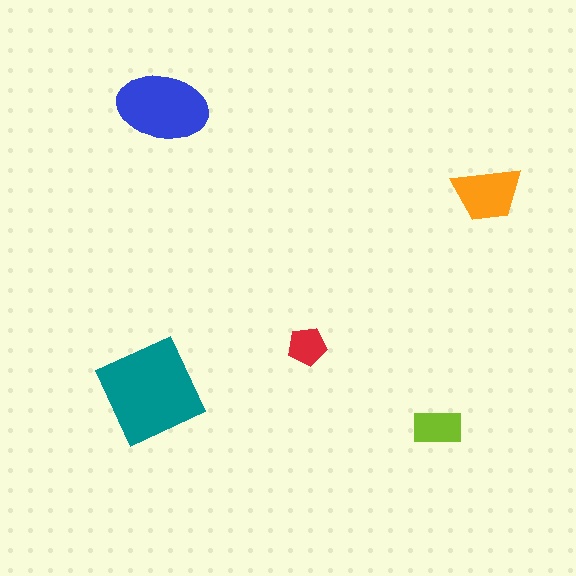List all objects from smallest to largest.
The red pentagon, the lime rectangle, the orange trapezoid, the blue ellipse, the teal square.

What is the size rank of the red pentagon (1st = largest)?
5th.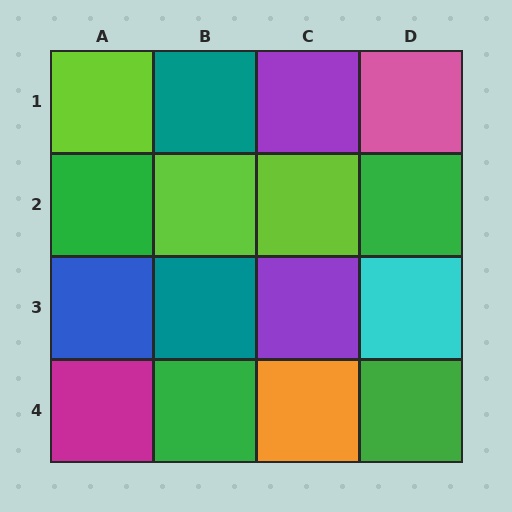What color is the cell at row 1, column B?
Teal.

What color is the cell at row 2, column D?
Green.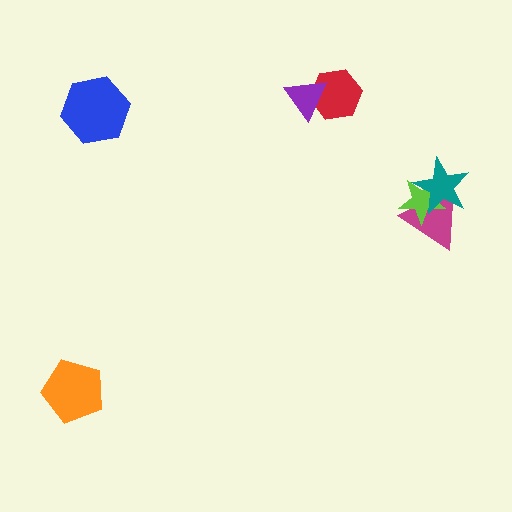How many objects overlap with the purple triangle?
1 object overlaps with the purple triangle.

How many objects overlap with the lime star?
2 objects overlap with the lime star.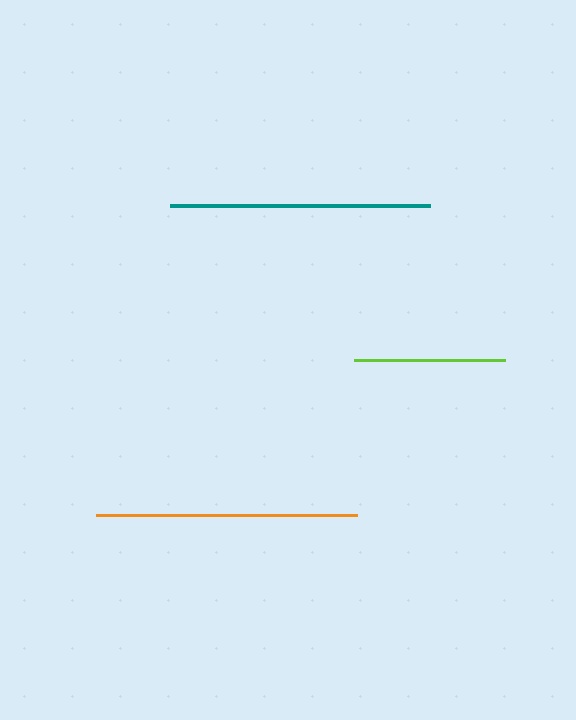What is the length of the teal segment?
The teal segment is approximately 260 pixels long.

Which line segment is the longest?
The orange line is the longest at approximately 261 pixels.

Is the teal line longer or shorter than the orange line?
The orange line is longer than the teal line.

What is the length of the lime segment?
The lime segment is approximately 151 pixels long.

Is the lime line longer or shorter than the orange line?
The orange line is longer than the lime line.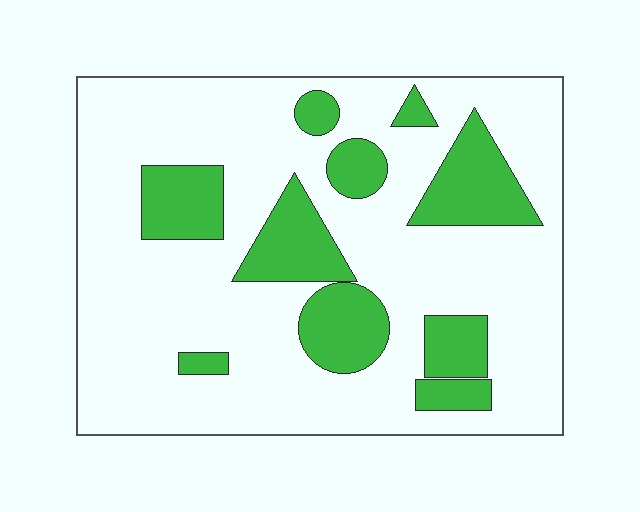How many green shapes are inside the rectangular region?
10.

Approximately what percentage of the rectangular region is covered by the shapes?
Approximately 25%.